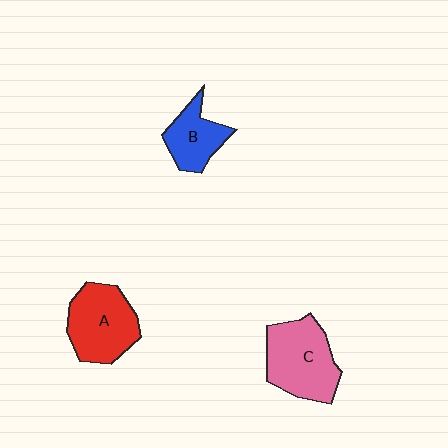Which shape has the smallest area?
Shape B (blue).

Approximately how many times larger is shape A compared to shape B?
Approximately 1.5 times.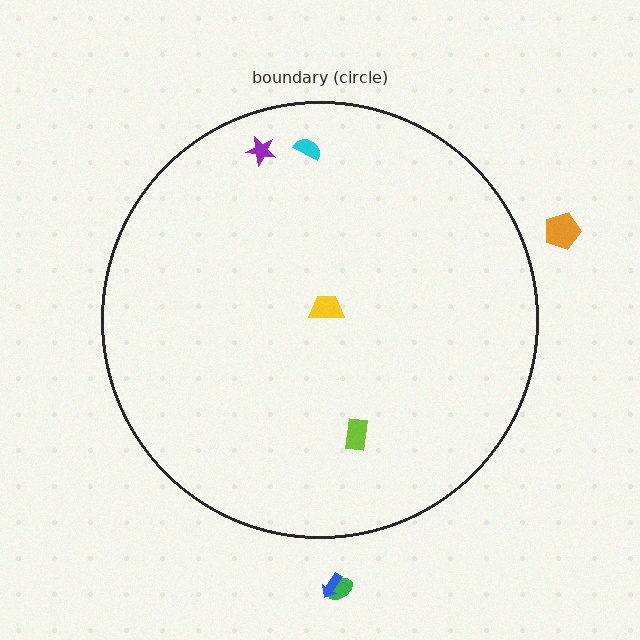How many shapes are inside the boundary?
4 inside, 3 outside.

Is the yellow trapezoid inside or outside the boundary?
Inside.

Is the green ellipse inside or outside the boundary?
Outside.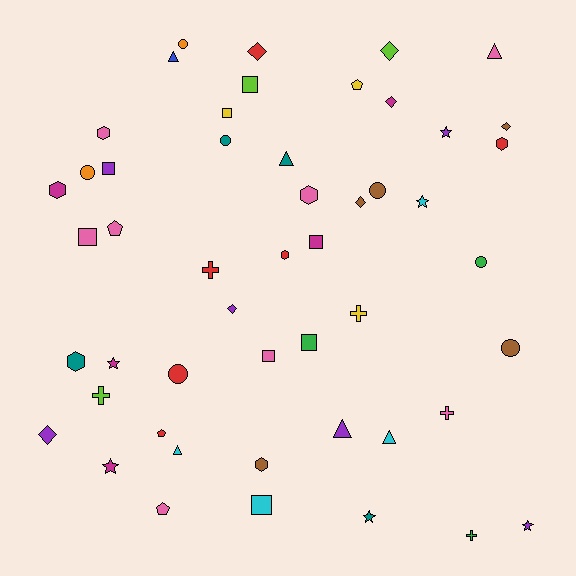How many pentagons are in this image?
There are 4 pentagons.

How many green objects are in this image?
There are 3 green objects.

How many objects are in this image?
There are 50 objects.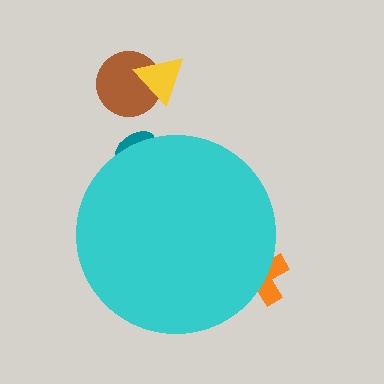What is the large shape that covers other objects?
A cyan circle.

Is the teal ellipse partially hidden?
Yes, the teal ellipse is partially hidden behind the cyan circle.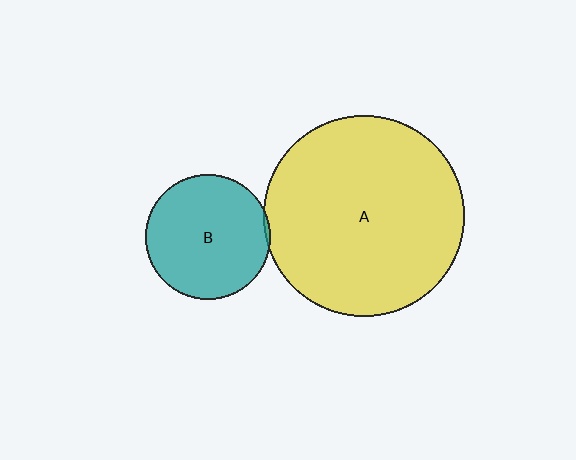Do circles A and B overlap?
Yes.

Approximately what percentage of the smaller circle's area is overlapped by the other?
Approximately 5%.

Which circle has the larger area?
Circle A (yellow).